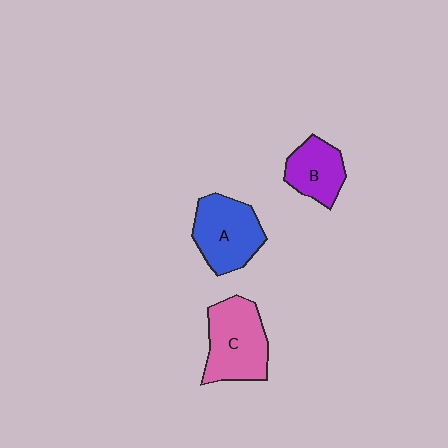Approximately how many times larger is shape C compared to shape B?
Approximately 1.5 times.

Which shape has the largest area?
Shape C (pink).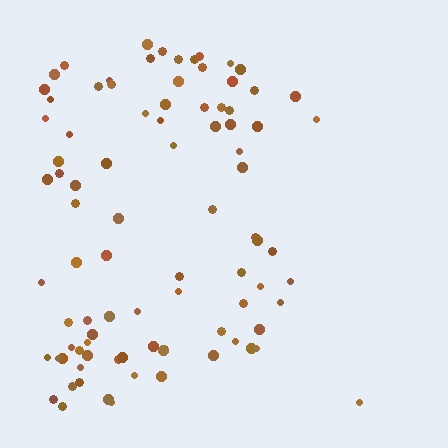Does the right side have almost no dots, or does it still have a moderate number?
Still a moderate number, just noticeably fewer than the left.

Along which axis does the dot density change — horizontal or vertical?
Horizontal.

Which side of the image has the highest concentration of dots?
The left.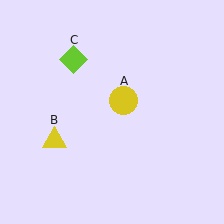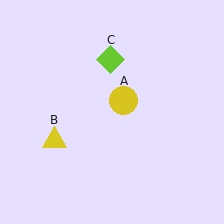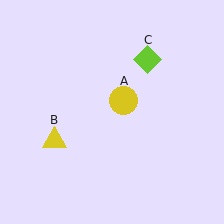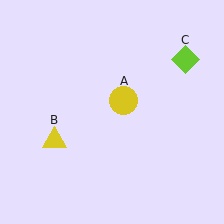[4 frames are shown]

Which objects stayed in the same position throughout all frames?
Yellow circle (object A) and yellow triangle (object B) remained stationary.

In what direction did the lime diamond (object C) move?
The lime diamond (object C) moved right.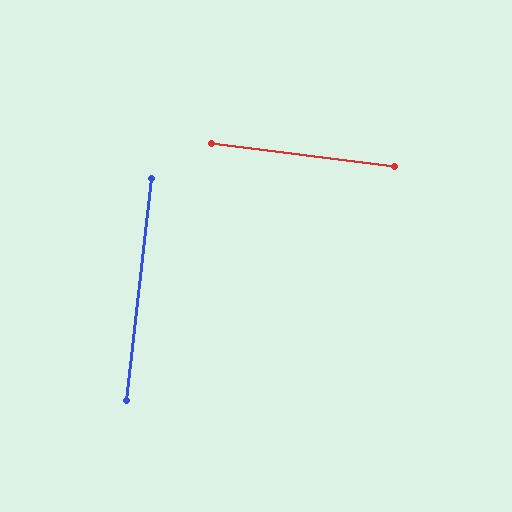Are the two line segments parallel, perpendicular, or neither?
Perpendicular — they meet at approximately 89°.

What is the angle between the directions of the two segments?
Approximately 89 degrees.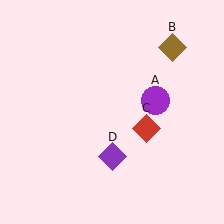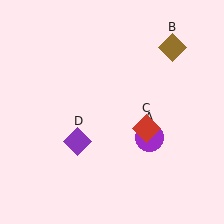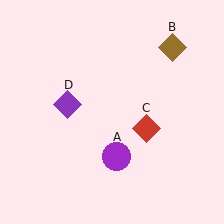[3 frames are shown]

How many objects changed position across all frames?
2 objects changed position: purple circle (object A), purple diamond (object D).